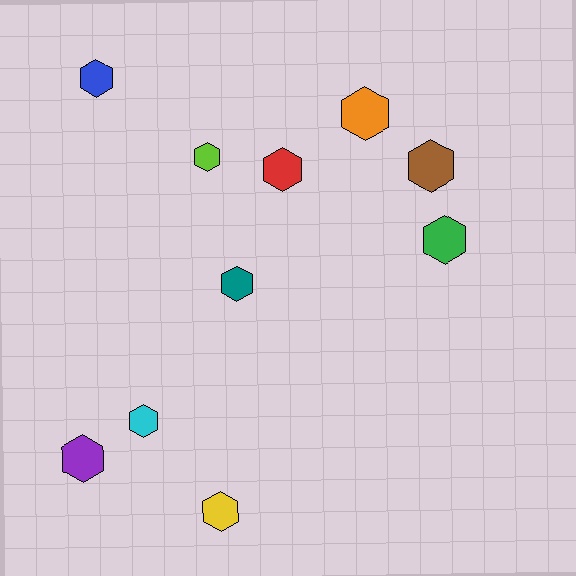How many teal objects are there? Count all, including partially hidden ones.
There is 1 teal object.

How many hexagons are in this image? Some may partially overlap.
There are 10 hexagons.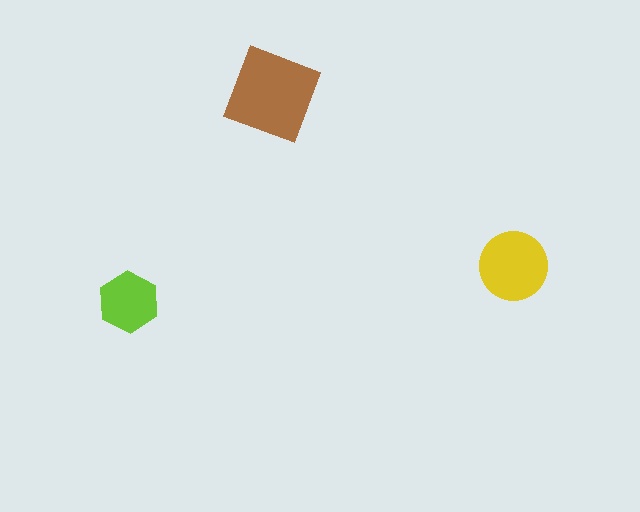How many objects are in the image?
There are 3 objects in the image.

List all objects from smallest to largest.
The lime hexagon, the yellow circle, the brown square.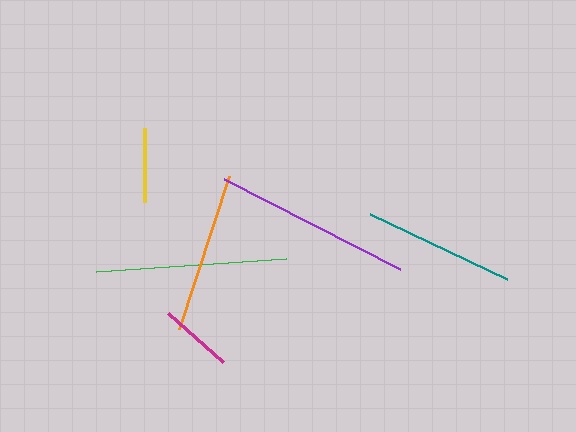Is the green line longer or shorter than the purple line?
The purple line is longer than the green line.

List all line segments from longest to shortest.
From longest to shortest: purple, green, orange, teal, yellow, magenta.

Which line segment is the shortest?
The magenta line is the shortest at approximately 73 pixels.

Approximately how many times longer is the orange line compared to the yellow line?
The orange line is approximately 2.2 times the length of the yellow line.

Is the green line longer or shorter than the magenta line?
The green line is longer than the magenta line.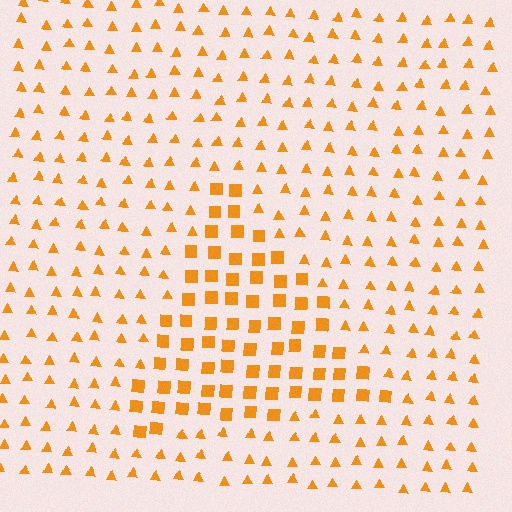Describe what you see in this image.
The image is filled with small orange elements arranged in a uniform grid. A triangle-shaped region contains squares, while the surrounding area contains triangles. The boundary is defined purely by the change in element shape.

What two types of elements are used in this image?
The image uses squares inside the triangle region and triangles outside it.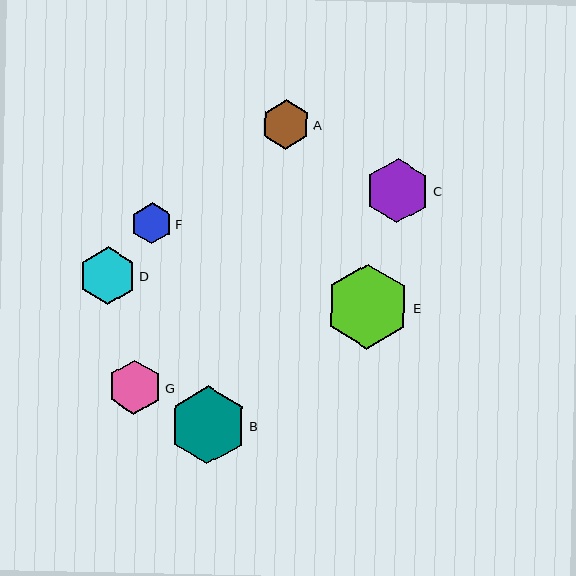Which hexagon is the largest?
Hexagon E is the largest with a size of approximately 84 pixels.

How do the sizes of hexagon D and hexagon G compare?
Hexagon D and hexagon G are approximately the same size.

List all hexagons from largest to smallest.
From largest to smallest: E, B, C, D, G, A, F.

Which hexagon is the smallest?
Hexagon F is the smallest with a size of approximately 41 pixels.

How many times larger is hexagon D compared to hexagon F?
Hexagon D is approximately 1.4 times the size of hexagon F.